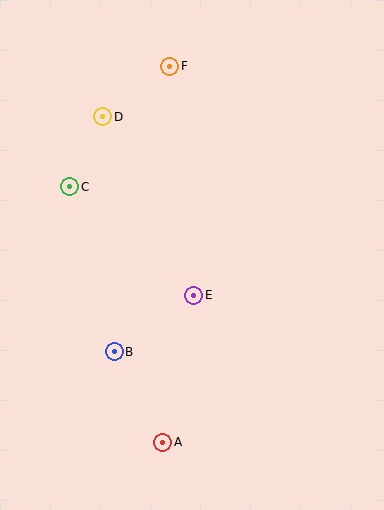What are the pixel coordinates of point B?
Point B is at (114, 352).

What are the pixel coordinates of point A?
Point A is at (163, 442).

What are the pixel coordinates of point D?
Point D is at (103, 117).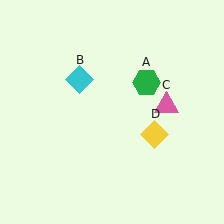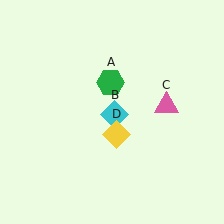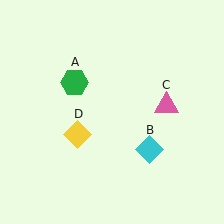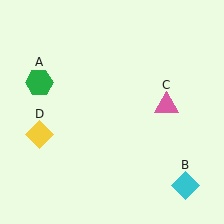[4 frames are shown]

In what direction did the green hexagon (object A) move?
The green hexagon (object A) moved left.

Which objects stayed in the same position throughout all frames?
Pink triangle (object C) remained stationary.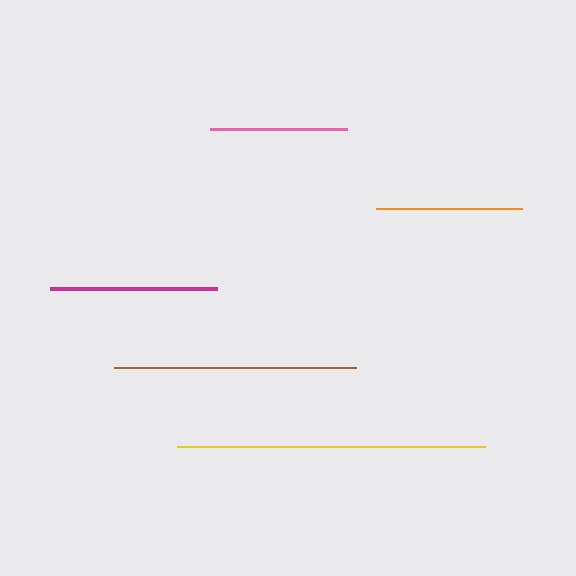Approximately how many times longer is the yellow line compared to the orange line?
The yellow line is approximately 2.1 times the length of the orange line.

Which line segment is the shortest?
The pink line is the shortest at approximately 137 pixels.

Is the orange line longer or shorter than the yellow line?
The yellow line is longer than the orange line.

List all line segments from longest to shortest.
From longest to shortest: yellow, brown, magenta, orange, pink.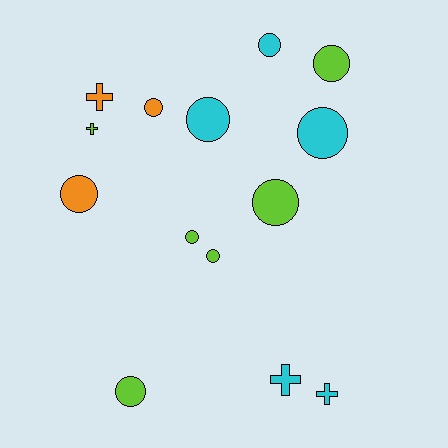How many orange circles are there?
There are 2 orange circles.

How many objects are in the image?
There are 14 objects.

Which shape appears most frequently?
Circle, with 10 objects.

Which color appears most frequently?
Lime, with 6 objects.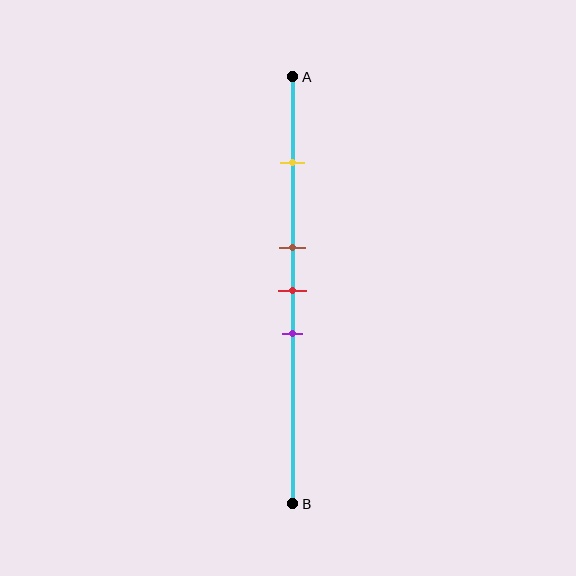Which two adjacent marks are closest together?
The brown and red marks are the closest adjacent pair.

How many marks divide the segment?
There are 4 marks dividing the segment.